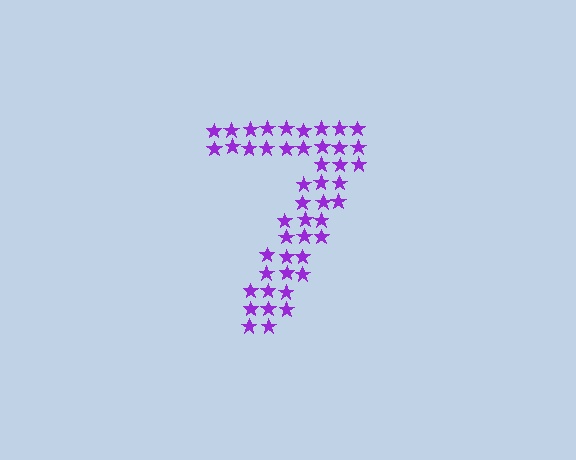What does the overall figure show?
The overall figure shows the digit 7.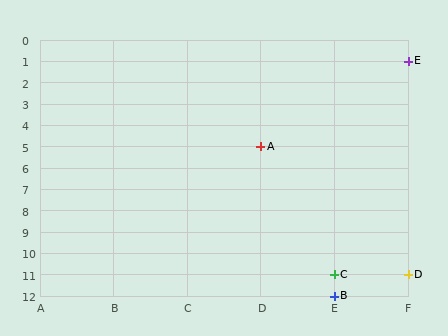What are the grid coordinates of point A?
Point A is at grid coordinates (D, 5).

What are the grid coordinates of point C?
Point C is at grid coordinates (E, 11).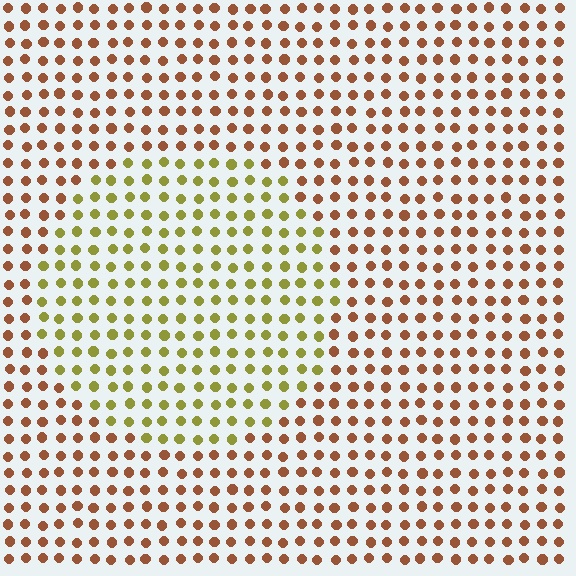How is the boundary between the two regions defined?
The boundary is defined purely by a slight shift in hue (about 48 degrees). Spacing, size, and orientation are identical on both sides.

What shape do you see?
I see a circle.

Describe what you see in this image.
The image is filled with small brown elements in a uniform arrangement. A circle-shaped region is visible where the elements are tinted to a slightly different hue, forming a subtle color boundary.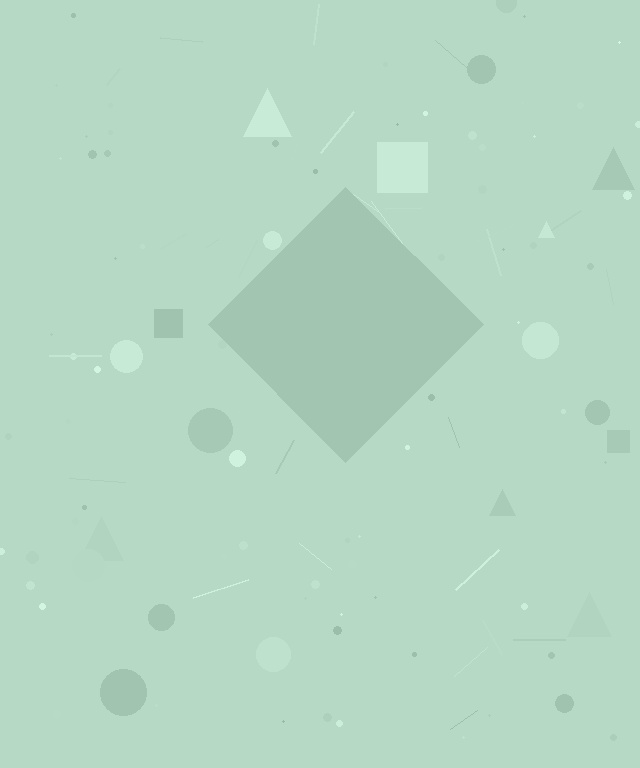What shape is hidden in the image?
A diamond is hidden in the image.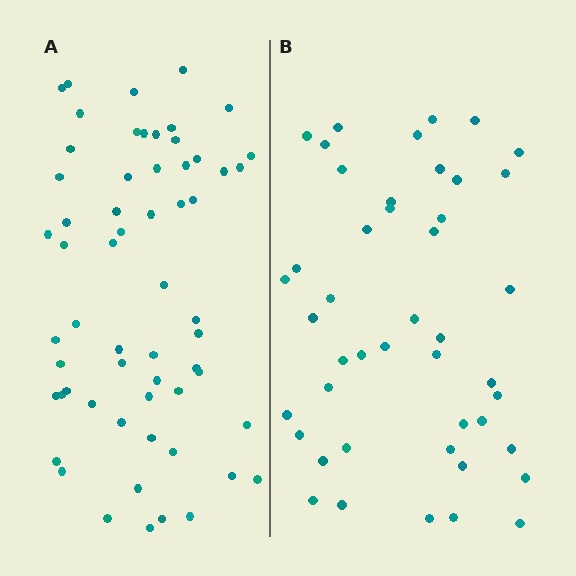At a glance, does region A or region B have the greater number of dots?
Region A (the left region) has more dots.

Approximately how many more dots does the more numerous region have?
Region A has approximately 15 more dots than region B.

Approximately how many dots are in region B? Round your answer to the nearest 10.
About 40 dots. (The exact count is 45, which rounds to 40.)